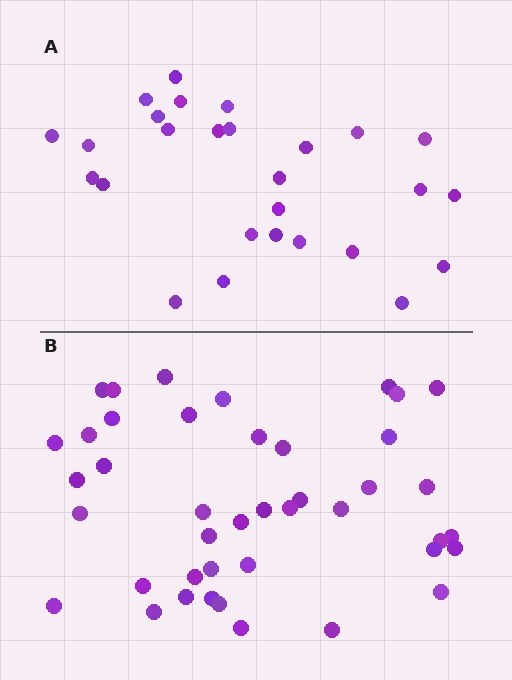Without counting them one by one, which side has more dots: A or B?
Region B (the bottom region) has more dots.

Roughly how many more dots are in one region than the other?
Region B has approximately 15 more dots than region A.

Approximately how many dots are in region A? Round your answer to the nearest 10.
About 30 dots. (The exact count is 27, which rounds to 30.)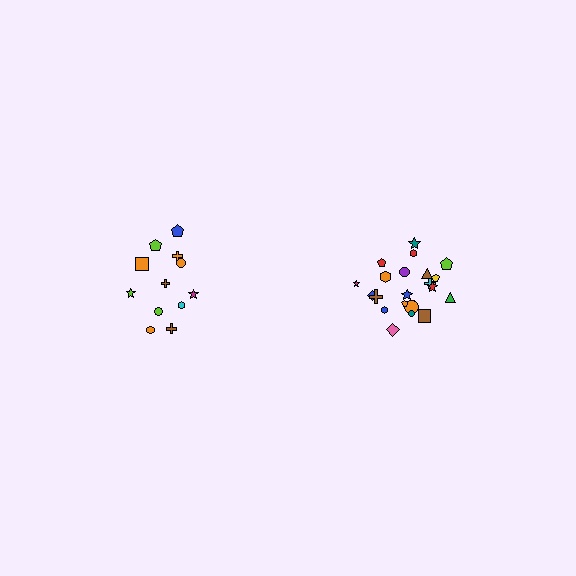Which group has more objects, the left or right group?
The right group.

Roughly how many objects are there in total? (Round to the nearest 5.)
Roughly 35 objects in total.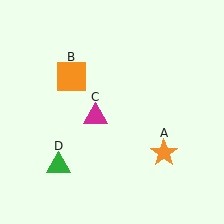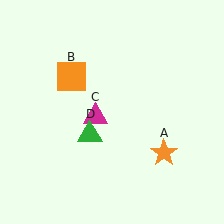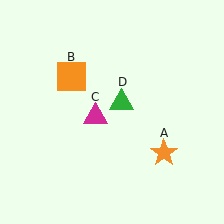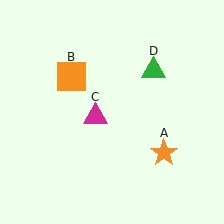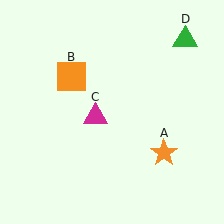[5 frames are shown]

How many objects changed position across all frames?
1 object changed position: green triangle (object D).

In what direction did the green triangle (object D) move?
The green triangle (object D) moved up and to the right.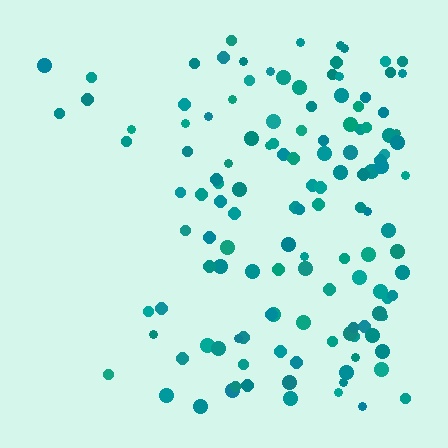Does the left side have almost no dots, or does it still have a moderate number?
Still a moderate number, just noticeably fewer than the right.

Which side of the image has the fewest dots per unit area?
The left.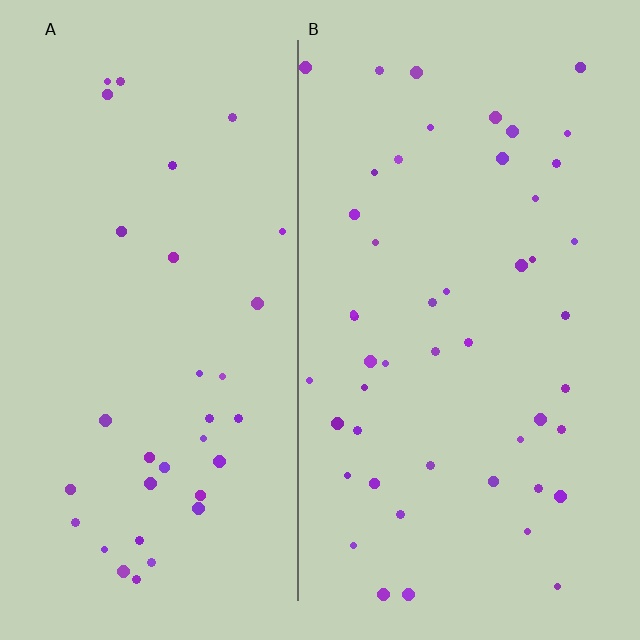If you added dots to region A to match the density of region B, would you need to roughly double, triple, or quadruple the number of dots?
Approximately double.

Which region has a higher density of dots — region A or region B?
B (the right).